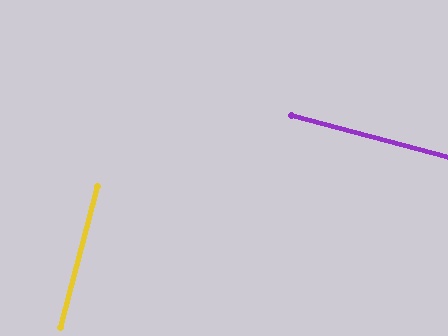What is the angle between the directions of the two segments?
Approximately 90 degrees.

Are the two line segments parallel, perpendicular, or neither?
Perpendicular — they meet at approximately 90°.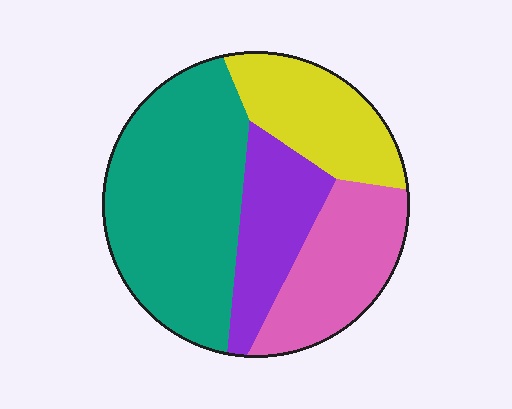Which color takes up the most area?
Teal, at roughly 40%.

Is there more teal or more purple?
Teal.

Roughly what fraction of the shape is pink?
Pink covers 21% of the shape.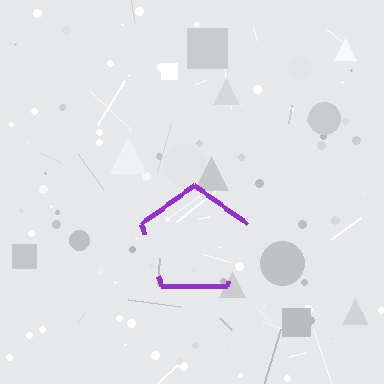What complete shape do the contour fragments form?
The contour fragments form a pentagon.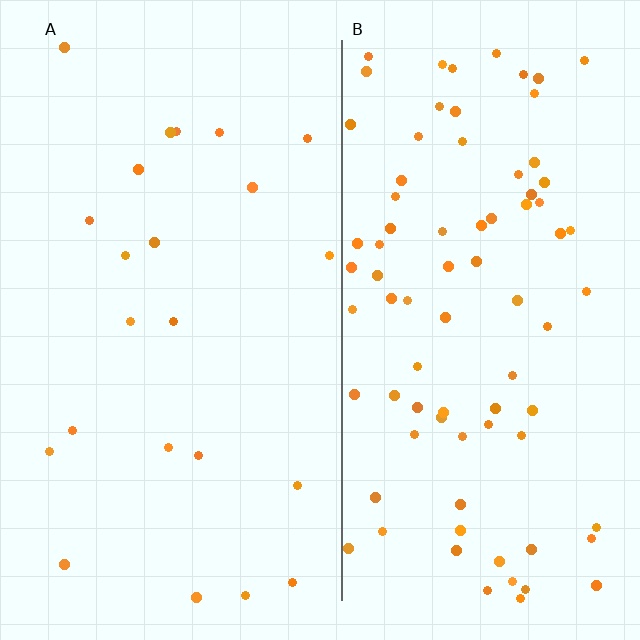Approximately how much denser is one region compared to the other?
Approximately 3.7× — region B over region A.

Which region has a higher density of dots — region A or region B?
B (the right).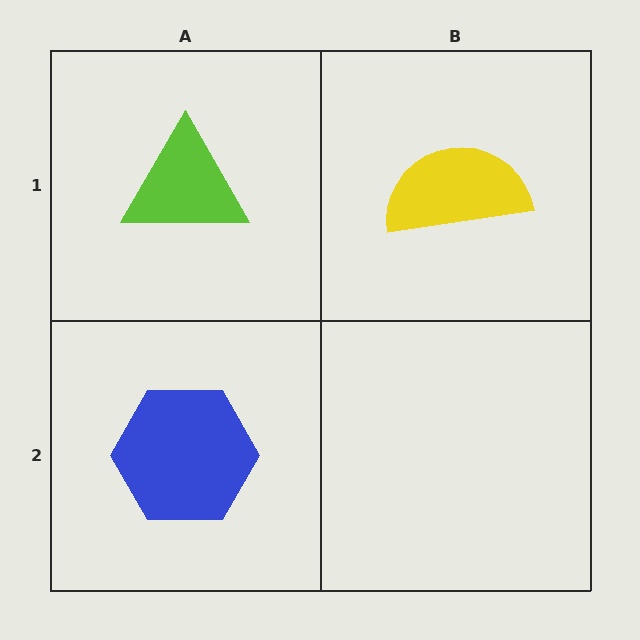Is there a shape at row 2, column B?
No, that cell is empty.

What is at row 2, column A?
A blue hexagon.